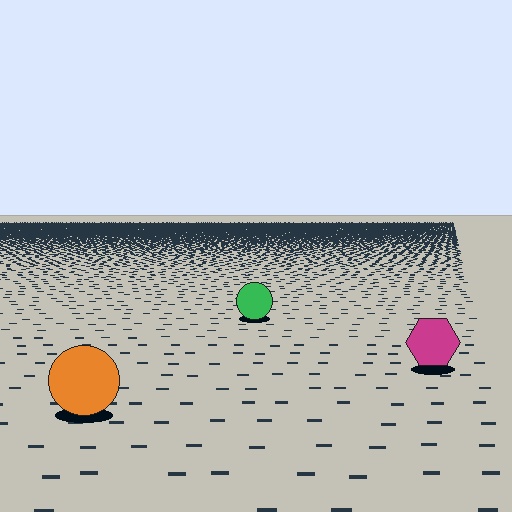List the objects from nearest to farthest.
From nearest to farthest: the orange circle, the magenta hexagon, the green circle.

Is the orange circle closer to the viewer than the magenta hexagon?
Yes. The orange circle is closer — you can tell from the texture gradient: the ground texture is coarser near it.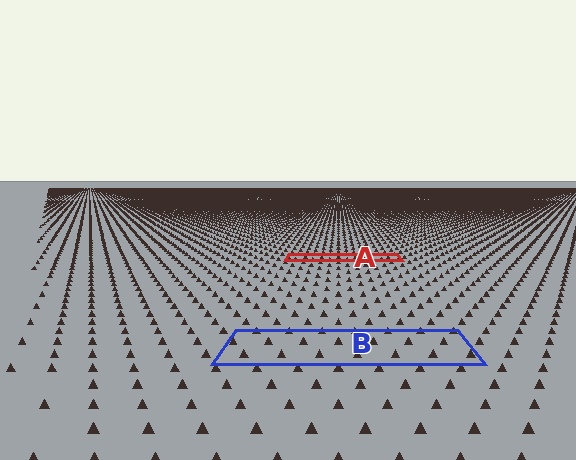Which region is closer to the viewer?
Region B is closer. The texture elements there are larger and more spread out.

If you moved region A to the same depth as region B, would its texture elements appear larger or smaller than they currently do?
They would appear larger. At a closer depth, the same texture elements are projected at a bigger on-screen size.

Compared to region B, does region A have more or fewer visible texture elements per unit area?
Region A has more texture elements per unit area — they are packed more densely because it is farther away.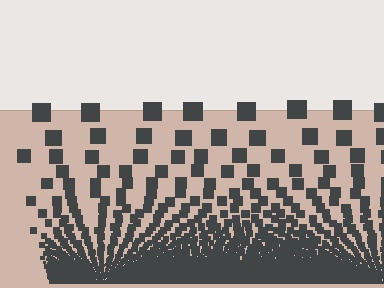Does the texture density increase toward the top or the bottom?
Density increases toward the bottom.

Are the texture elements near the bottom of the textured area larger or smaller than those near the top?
Smaller. The gradient is inverted — elements near the bottom are smaller and denser.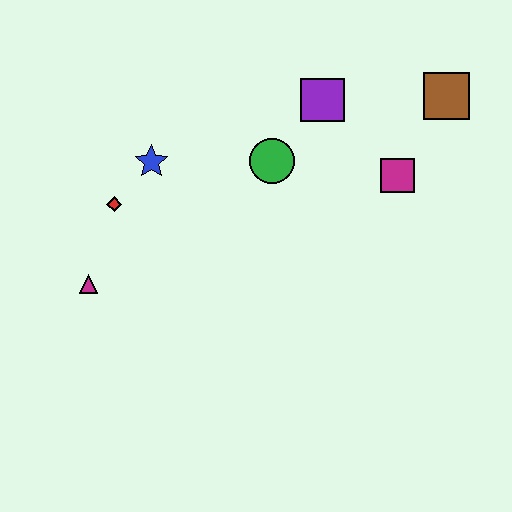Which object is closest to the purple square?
The green circle is closest to the purple square.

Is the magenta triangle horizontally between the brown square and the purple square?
No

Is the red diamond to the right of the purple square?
No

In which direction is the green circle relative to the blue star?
The green circle is to the right of the blue star.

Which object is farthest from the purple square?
The magenta triangle is farthest from the purple square.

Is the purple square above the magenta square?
Yes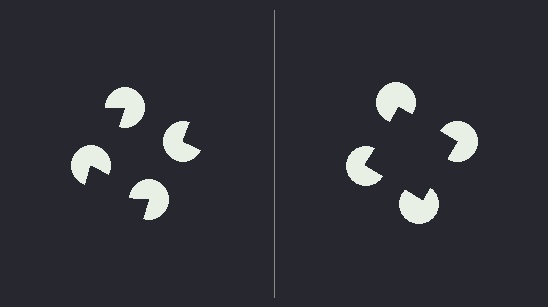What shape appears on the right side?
An illusory square.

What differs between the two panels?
The pac-man discs are positioned identically on both sides; only the wedge orientations differ. On the right they align to a square; on the left they are misaligned.